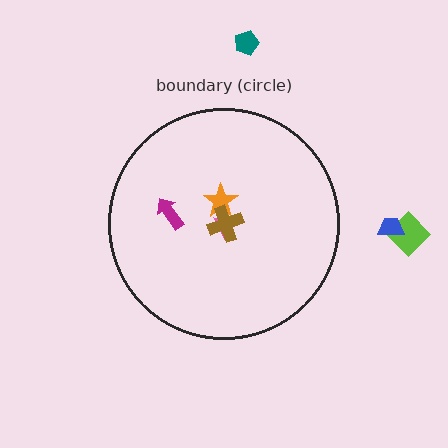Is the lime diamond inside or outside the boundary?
Outside.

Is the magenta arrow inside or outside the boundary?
Inside.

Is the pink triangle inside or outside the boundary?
Inside.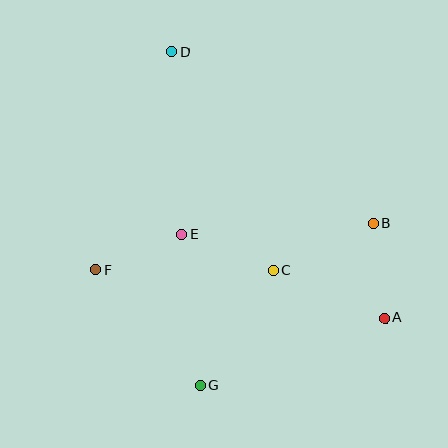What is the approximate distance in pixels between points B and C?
The distance between B and C is approximately 111 pixels.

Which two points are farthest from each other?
Points A and D are farthest from each other.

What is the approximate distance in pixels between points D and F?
The distance between D and F is approximately 231 pixels.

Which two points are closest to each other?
Points E and F are closest to each other.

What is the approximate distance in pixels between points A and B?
The distance between A and B is approximately 96 pixels.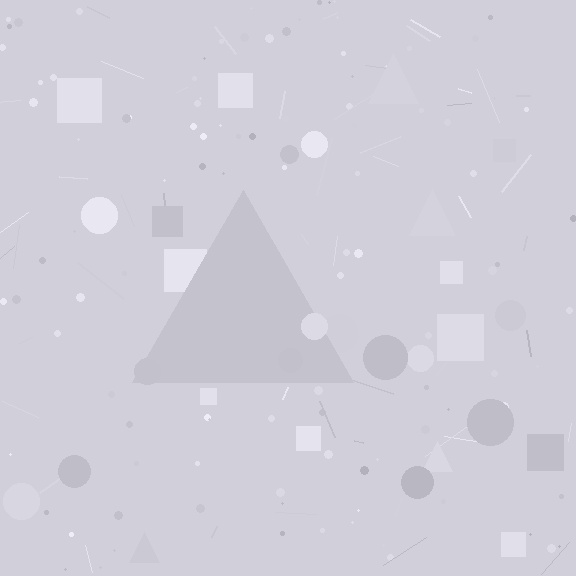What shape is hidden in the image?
A triangle is hidden in the image.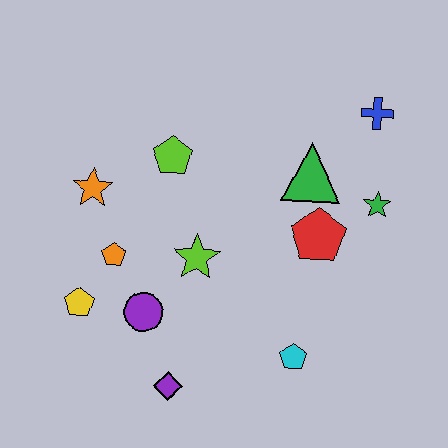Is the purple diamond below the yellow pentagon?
Yes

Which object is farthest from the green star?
The yellow pentagon is farthest from the green star.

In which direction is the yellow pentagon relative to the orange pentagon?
The yellow pentagon is below the orange pentagon.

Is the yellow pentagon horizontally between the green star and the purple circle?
No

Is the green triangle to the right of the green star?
No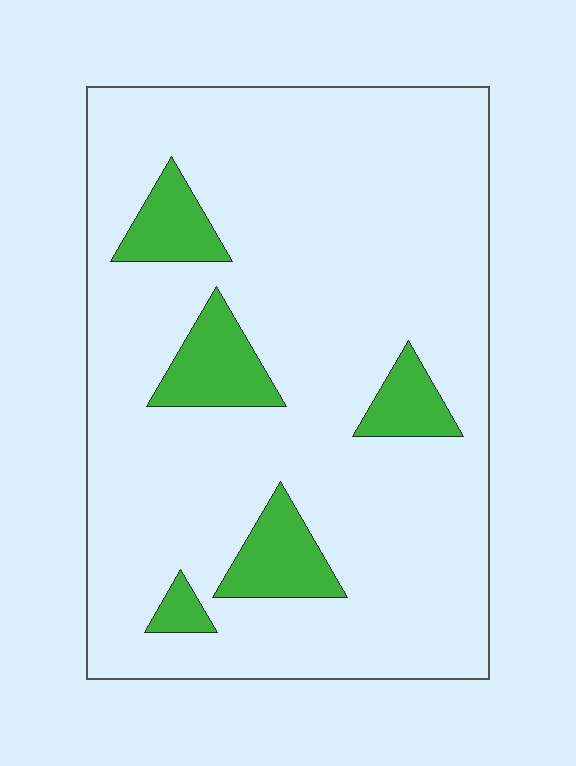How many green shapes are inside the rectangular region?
5.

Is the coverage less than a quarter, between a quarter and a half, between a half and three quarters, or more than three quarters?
Less than a quarter.